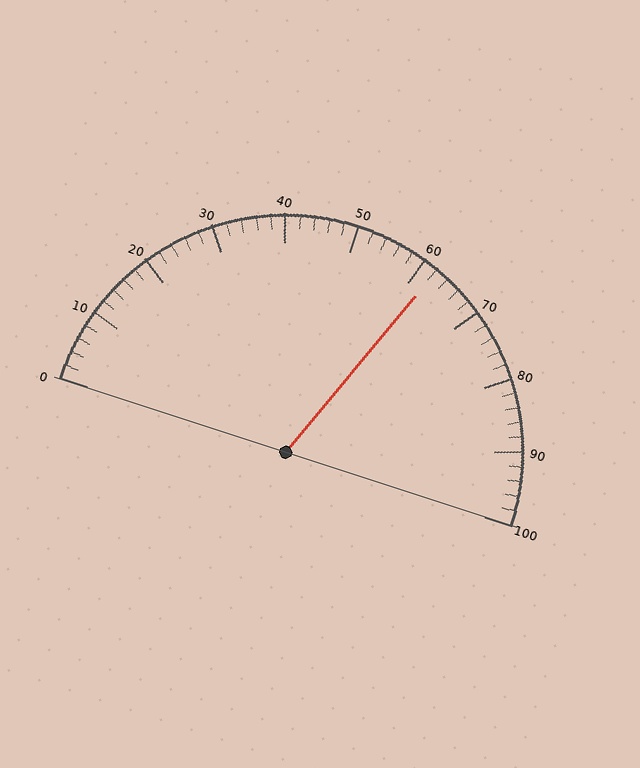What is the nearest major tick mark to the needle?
The nearest major tick mark is 60.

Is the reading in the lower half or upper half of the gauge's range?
The reading is in the upper half of the range (0 to 100).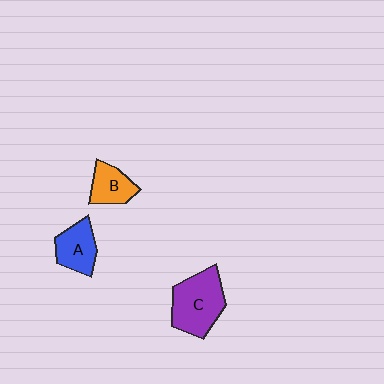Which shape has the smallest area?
Shape B (orange).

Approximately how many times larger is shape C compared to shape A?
Approximately 1.6 times.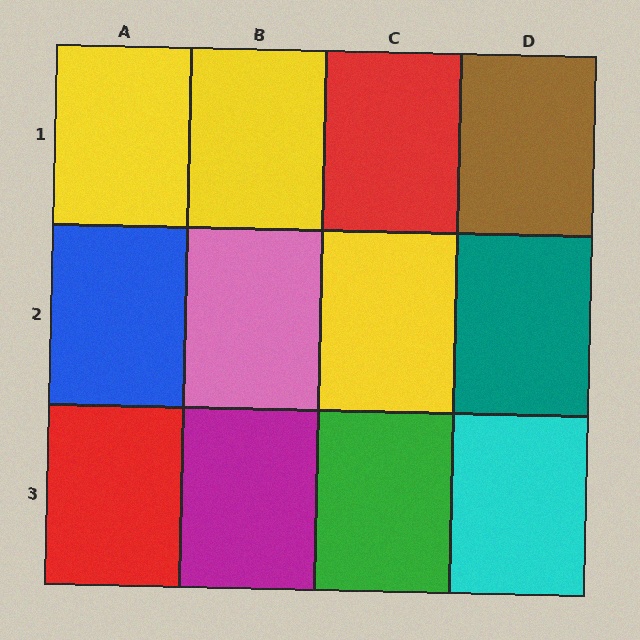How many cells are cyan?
1 cell is cyan.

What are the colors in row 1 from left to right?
Yellow, yellow, red, brown.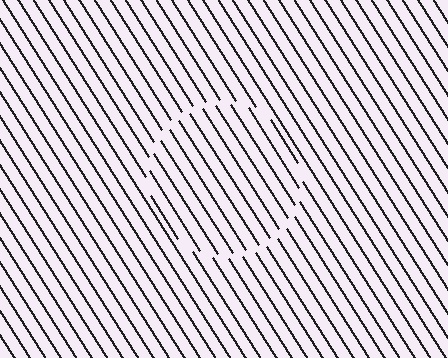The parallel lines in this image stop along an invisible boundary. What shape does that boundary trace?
An illusory circle. The interior of the shape contains the same grating, shifted by half a period — the contour is defined by the phase discontinuity where line-ends from the inner and outer gratings abut.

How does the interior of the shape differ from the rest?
The interior of the shape contains the same grating, shifted by half a period — the contour is defined by the phase discontinuity where line-ends from the inner and outer gratings abut.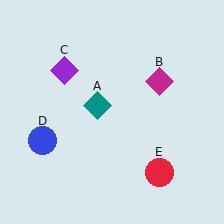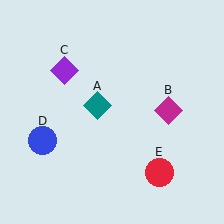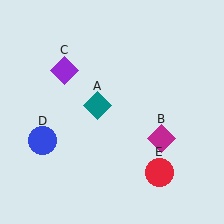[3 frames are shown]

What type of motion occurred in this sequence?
The magenta diamond (object B) rotated clockwise around the center of the scene.